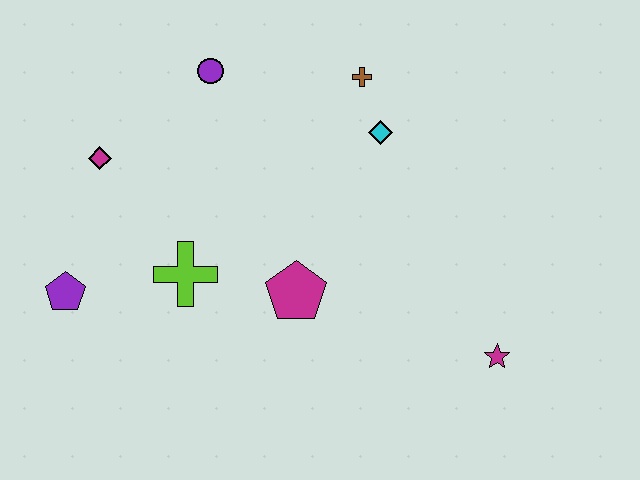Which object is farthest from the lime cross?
The magenta star is farthest from the lime cross.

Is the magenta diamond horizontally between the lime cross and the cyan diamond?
No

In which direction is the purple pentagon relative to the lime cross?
The purple pentagon is to the left of the lime cross.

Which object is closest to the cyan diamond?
The brown cross is closest to the cyan diamond.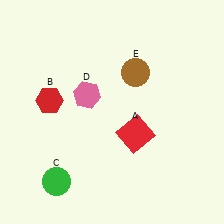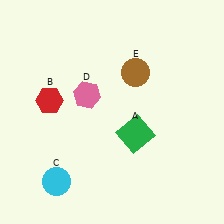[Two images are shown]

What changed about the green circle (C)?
In Image 1, C is green. In Image 2, it changed to cyan.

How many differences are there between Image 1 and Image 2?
There are 2 differences between the two images.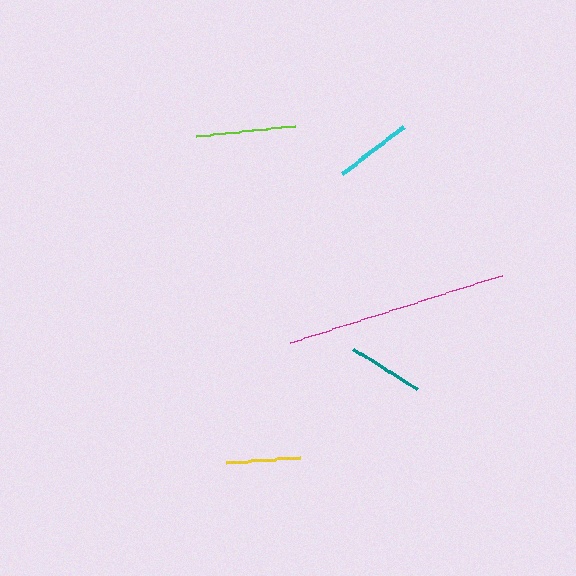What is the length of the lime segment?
The lime segment is approximately 100 pixels long.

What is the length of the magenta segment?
The magenta segment is approximately 222 pixels long.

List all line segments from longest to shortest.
From longest to shortest: magenta, lime, cyan, teal, yellow.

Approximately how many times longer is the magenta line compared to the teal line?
The magenta line is approximately 3.0 times the length of the teal line.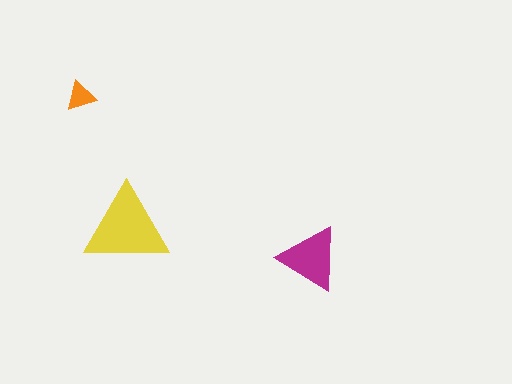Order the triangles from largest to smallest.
the yellow one, the magenta one, the orange one.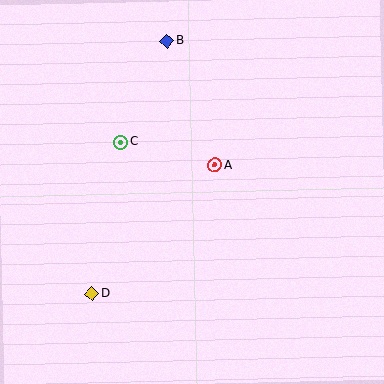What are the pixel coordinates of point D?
Point D is at (92, 294).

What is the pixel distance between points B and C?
The distance between B and C is 112 pixels.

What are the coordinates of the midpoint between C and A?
The midpoint between C and A is at (168, 154).